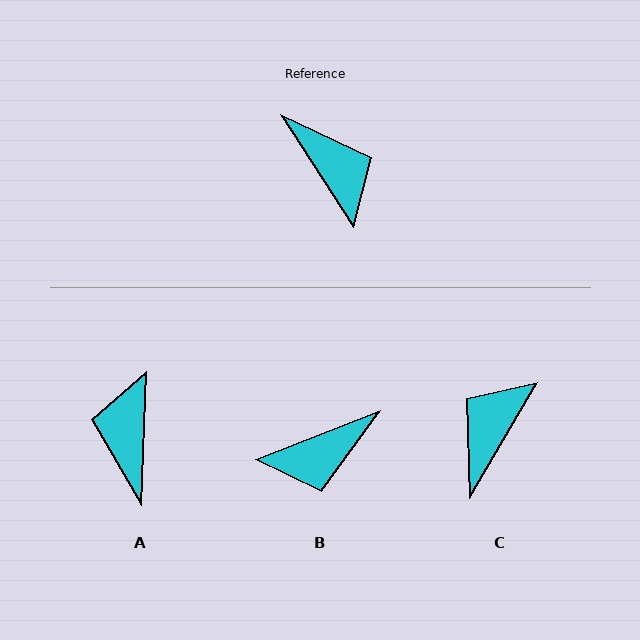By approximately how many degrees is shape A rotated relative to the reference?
Approximately 145 degrees counter-clockwise.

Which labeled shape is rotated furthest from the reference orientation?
A, about 145 degrees away.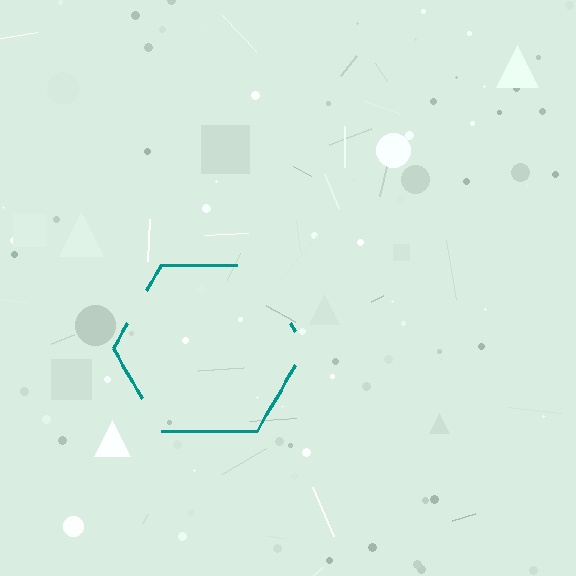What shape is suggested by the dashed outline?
The dashed outline suggests a hexagon.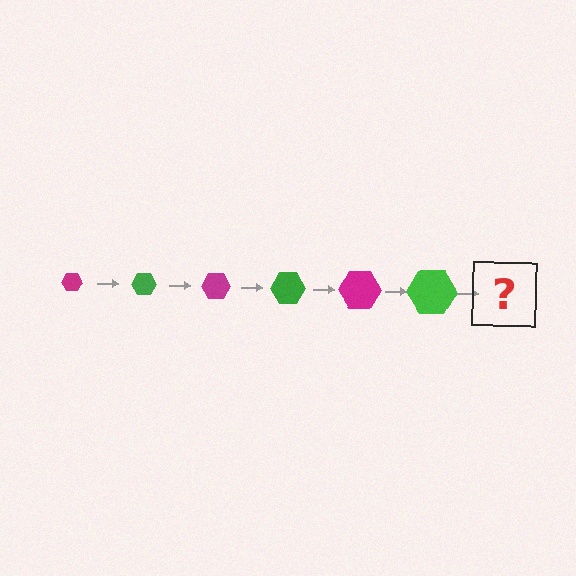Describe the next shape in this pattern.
It should be a magenta hexagon, larger than the previous one.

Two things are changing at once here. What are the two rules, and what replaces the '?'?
The two rules are that the hexagon grows larger each step and the color cycles through magenta and green. The '?' should be a magenta hexagon, larger than the previous one.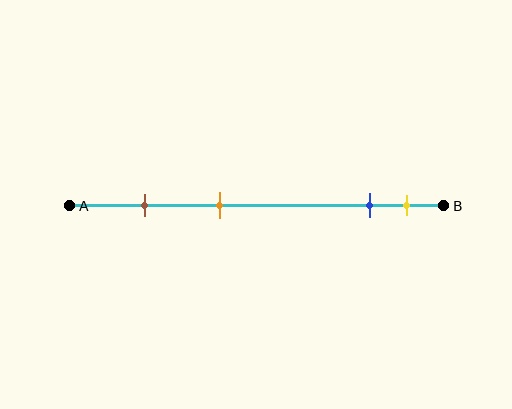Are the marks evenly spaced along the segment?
No, the marks are not evenly spaced.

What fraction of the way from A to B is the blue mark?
The blue mark is approximately 80% (0.8) of the way from A to B.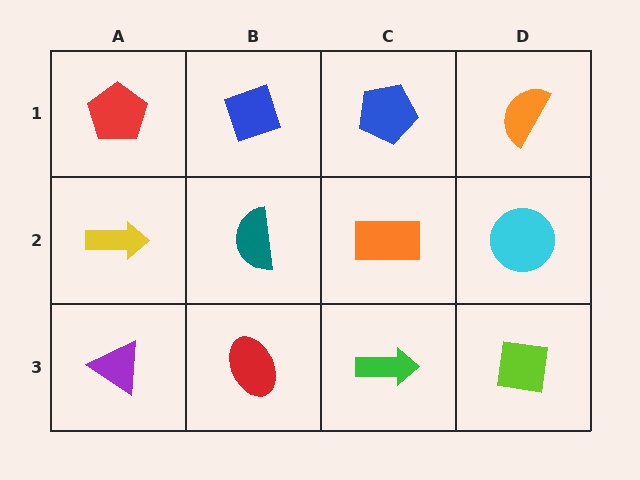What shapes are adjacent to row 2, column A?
A red pentagon (row 1, column A), a purple triangle (row 3, column A), a teal semicircle (row 2, column B).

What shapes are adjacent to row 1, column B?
A teal semicircle (row 2, column B), a red pentagon (row 1, column A), a blue pentagon (row 1, column C).